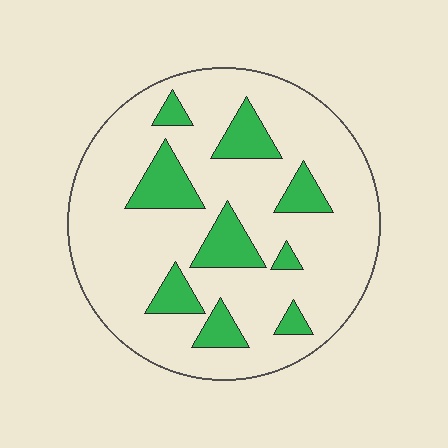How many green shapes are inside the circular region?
9.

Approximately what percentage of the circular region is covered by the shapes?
Approximately 20%.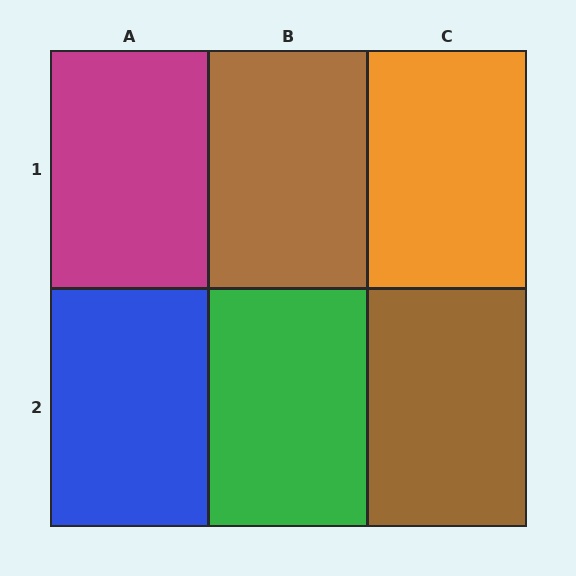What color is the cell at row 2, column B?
Green.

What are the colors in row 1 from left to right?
Magenta, brown, orange.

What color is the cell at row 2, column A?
Blue.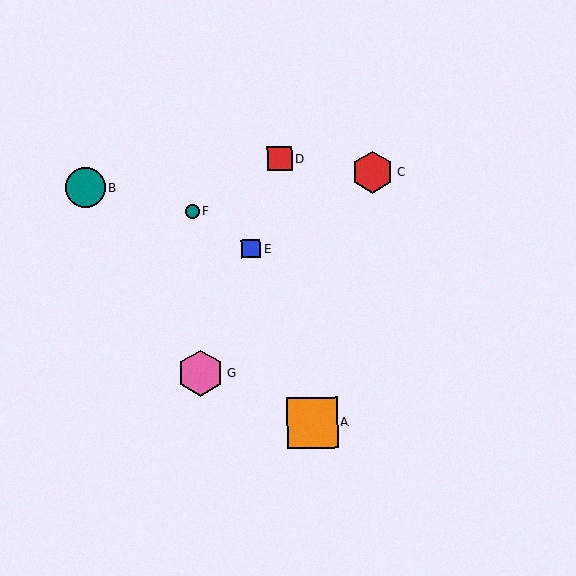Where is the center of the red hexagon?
The center of the red hexagon is at (373, 172).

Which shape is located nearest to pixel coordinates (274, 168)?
The red square (labeled D) at (280, 159) is nearest to that location.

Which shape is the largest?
The orange square (labeled A) is the largest.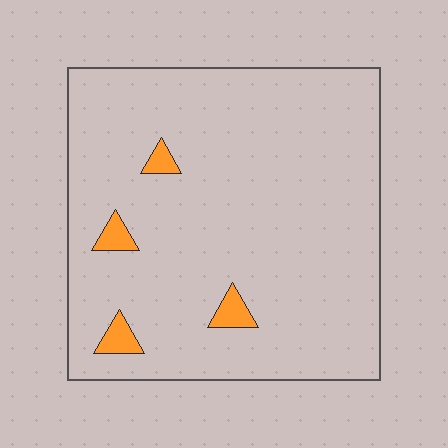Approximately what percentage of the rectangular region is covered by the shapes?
Approximately 5%.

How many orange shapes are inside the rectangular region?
4.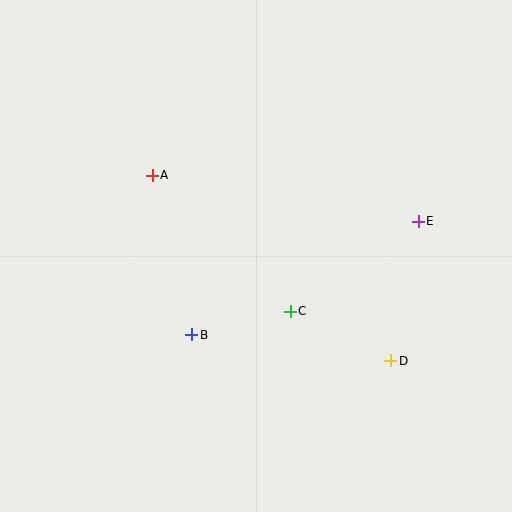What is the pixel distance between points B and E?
The distance between B and E is 253 pixels.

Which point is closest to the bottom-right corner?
Point D is closest to the bottom-right corner.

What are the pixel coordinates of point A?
Point A is at (152, 175).